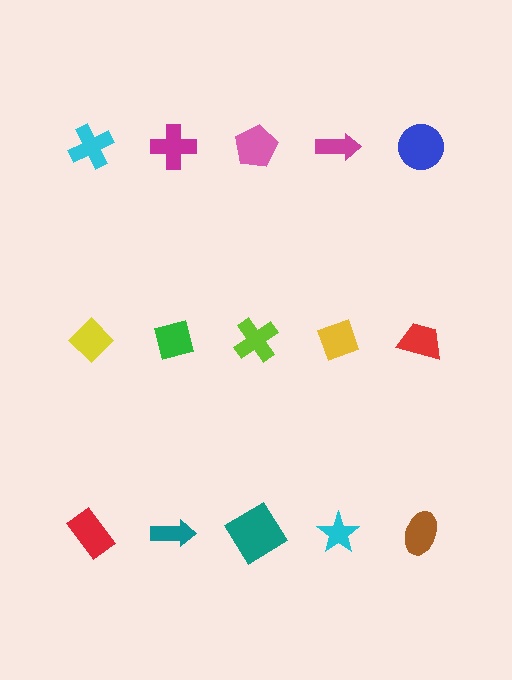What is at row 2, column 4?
A yellow diamond.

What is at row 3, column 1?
A red rectangle.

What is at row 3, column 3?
A teal diamond.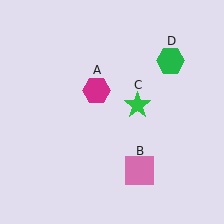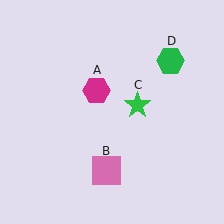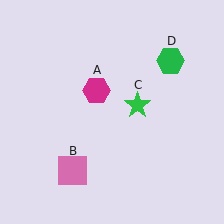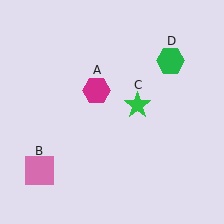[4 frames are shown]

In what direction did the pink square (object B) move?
The pink square (object B) moved left.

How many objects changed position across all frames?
1 object changed position: pink square (object B).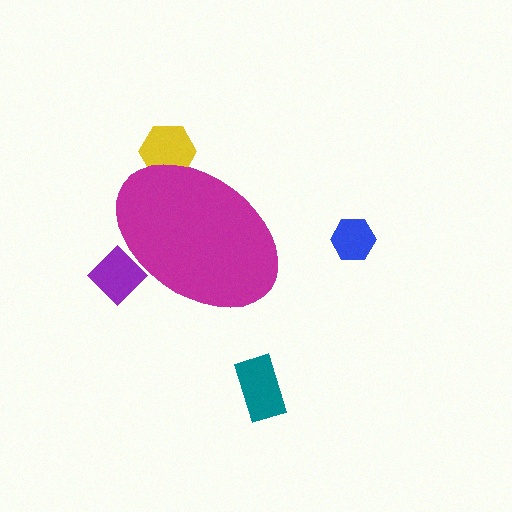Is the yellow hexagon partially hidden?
Yes, the yellow hexagon is partially hidden behind the magenta ellipse.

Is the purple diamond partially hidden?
Yes, the purple diamond is partially hidden behind the magenta ellipse.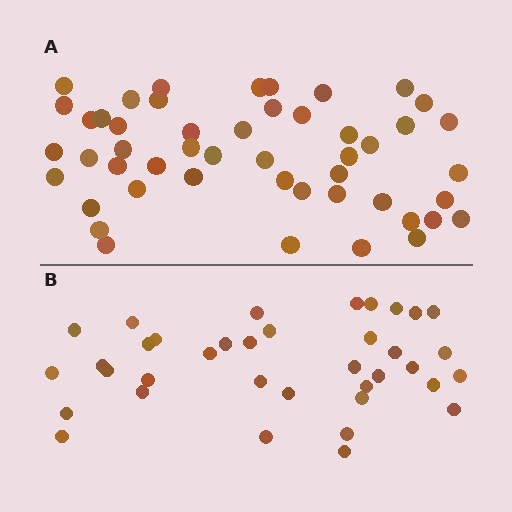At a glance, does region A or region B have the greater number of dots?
Region A (the top region) has more dots.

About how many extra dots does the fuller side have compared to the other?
Region A has roughly 12 or so more dots than region B.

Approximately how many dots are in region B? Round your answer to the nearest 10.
About 40 dots. (The exact count is 37, which rounds to 40.)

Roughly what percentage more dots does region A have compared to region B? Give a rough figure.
About 30% more.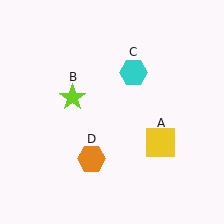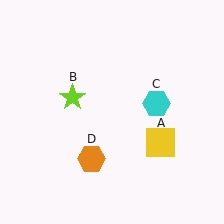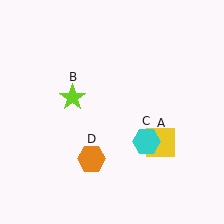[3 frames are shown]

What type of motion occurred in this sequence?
The cyan hexagon (object C) rotated clockwise around the center of the scene.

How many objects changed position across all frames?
1 object changed position: cyan hexagon (object C).